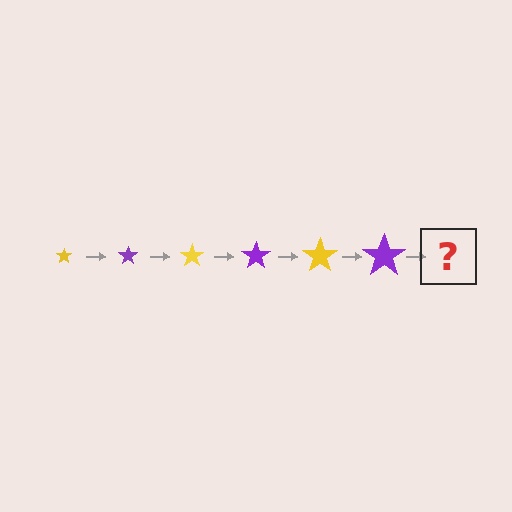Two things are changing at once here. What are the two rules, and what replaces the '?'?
The two rules are that the star grows larger each step and the color cycles through yellow and purple. The '?' should be a yellow star, larger than the previous one.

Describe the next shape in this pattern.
It should be a yellow star, larger than the previous one.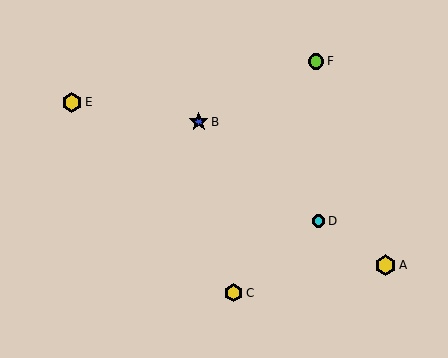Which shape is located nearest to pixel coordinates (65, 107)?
The yellow hexagon (labeled E) at (72, 102) is nearest to that location.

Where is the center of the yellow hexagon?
The center of the yellow hexagon is at (72, 102).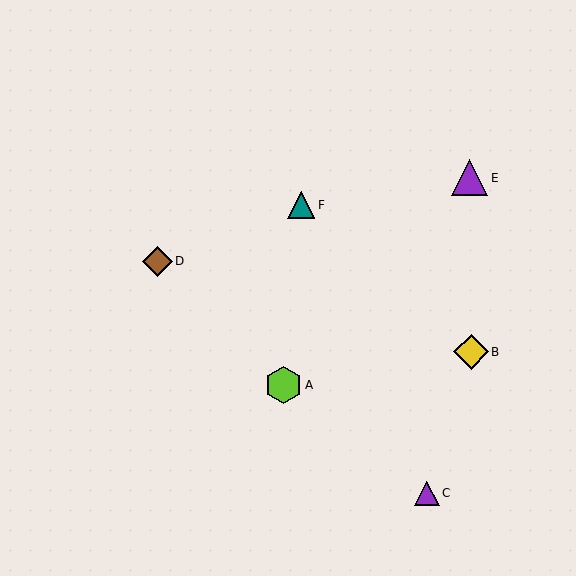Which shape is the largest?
The lime hexagon (labeled A) is the largest.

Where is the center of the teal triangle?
The center of the teal triangle is at (301, 205).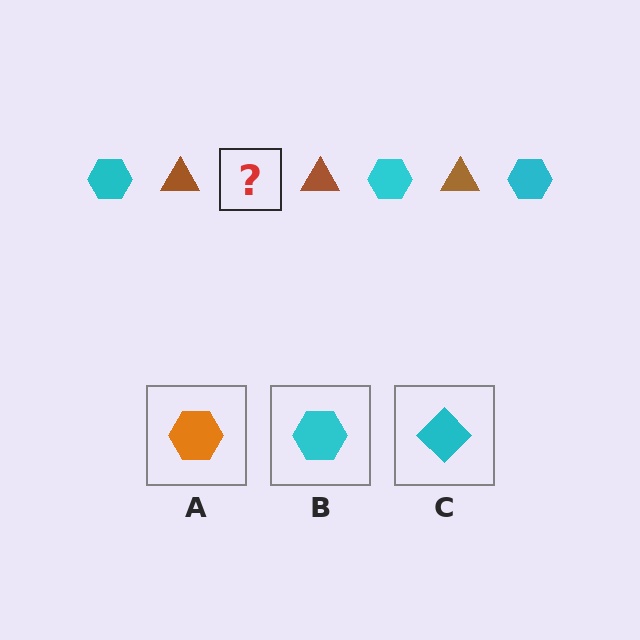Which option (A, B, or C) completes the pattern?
B.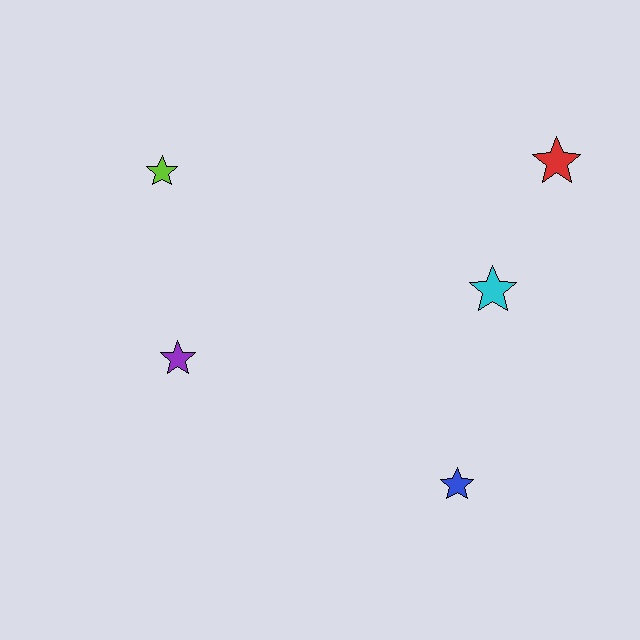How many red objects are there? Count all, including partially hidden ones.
There is 1 red object.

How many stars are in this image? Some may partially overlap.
There are 5 stars.